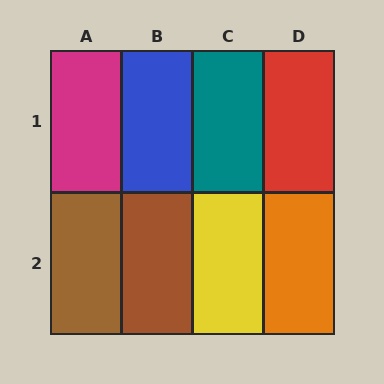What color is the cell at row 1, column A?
Magenta.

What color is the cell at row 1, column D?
Red.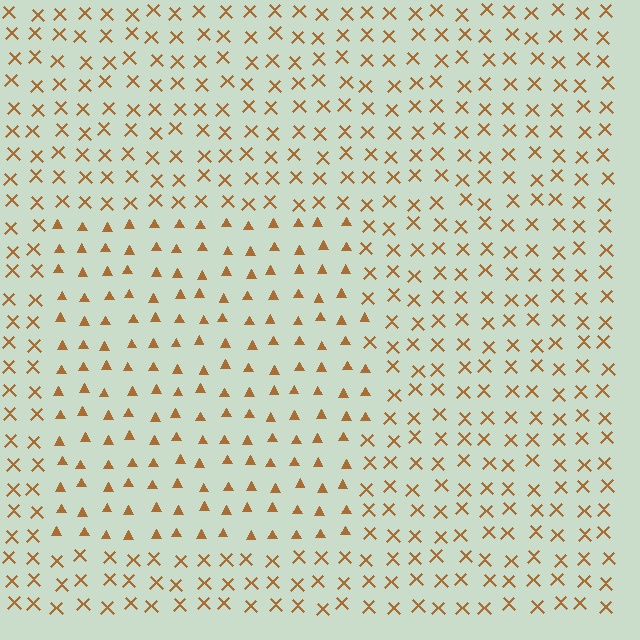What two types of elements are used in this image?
The image uses triangles inside the rectangle region and X marks outside it.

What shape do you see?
I see a rectangle.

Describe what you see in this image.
The image is filled with small brown elements arranged in a uniform grid. A rectangle-shaped region contains triangles, while the surrounding area contains X marks. The boundary is defined purely by the change in element shape.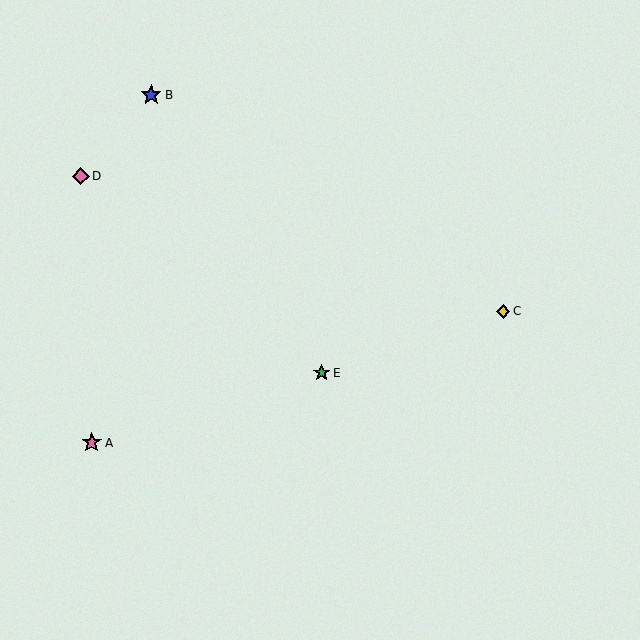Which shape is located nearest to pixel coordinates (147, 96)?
The blue star (labeled B) at (151, 95) is nearest to that location.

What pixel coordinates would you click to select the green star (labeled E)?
Click at (322, 373) to select the green star E.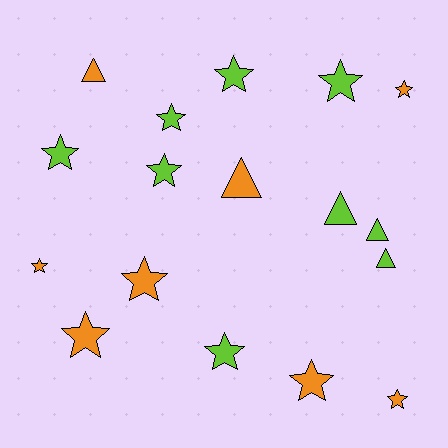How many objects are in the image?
There are 17 objects.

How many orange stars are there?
There are 6 orange stars.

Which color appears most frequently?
Lime, with 9 objects.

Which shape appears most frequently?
Star, with 12 objects.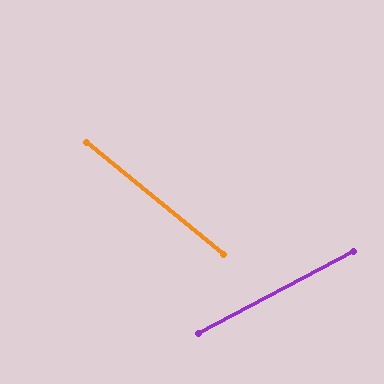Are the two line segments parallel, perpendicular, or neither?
Neither parallel nor perpendicular — they differ by about 67°.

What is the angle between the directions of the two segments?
Approximately 67 degrees.